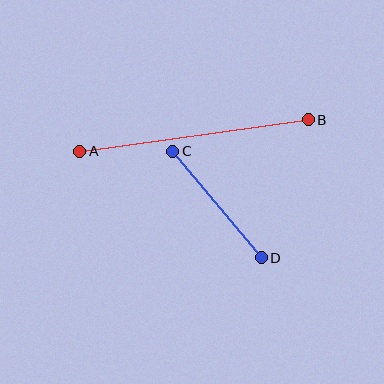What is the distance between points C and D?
The distance is approximately 138 pixels.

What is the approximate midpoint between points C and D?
The midpoint is at approximately (217, 205) pixels.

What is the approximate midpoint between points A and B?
The midpoint is at approximately (194, 135) pixels.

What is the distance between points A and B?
The distance is approximately 231 pixels.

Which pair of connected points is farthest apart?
Points A and B are farthest apart.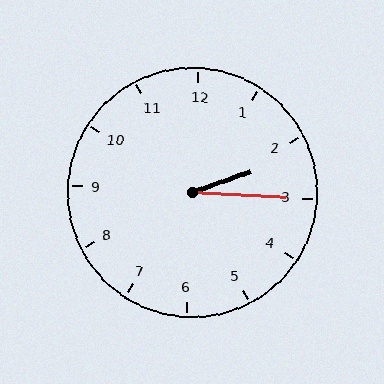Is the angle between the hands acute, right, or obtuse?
It is acute.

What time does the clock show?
2:15.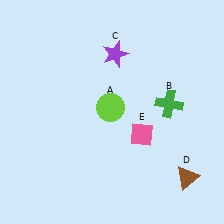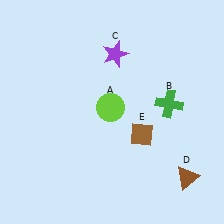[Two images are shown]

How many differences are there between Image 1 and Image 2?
There is 1 difference between the two images.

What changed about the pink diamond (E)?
In Image 1, E is pink. In Image 2, it changed to brown.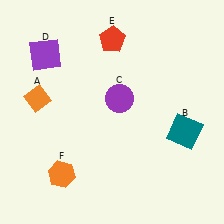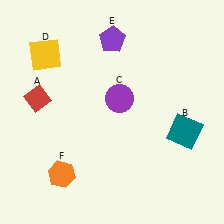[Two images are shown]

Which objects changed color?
A changed from orange to red. D changed from purple to yellow. E changed from red to purple.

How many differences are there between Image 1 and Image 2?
There are 3 differences between the two images.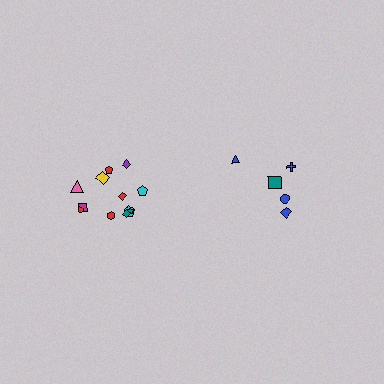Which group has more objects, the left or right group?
The left group.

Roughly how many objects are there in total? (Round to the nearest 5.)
Roughly 15 objects in total.